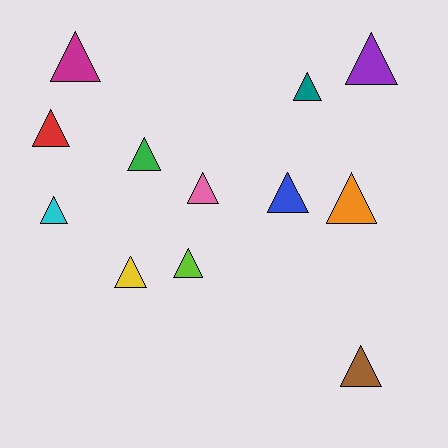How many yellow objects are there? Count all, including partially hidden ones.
There is 1 yellow object.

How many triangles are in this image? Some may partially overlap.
There are 12 triangles.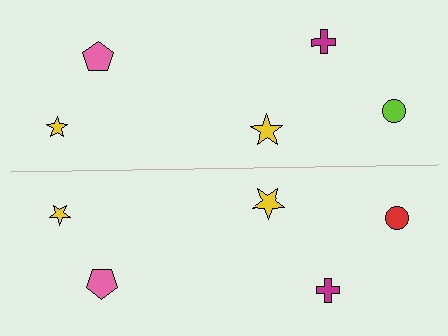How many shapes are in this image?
There are 10 shapes in this image.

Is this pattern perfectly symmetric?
No, the pattern is not perfectly symmetric. The red circle on the bottom side breaks the symmetry — its mirror counterpart is lime.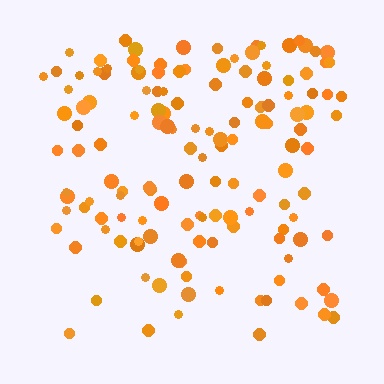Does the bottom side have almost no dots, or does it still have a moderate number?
Still a moderate number, just noticeably fewer than the top.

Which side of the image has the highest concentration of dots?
The top.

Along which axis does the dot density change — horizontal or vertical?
Vertical.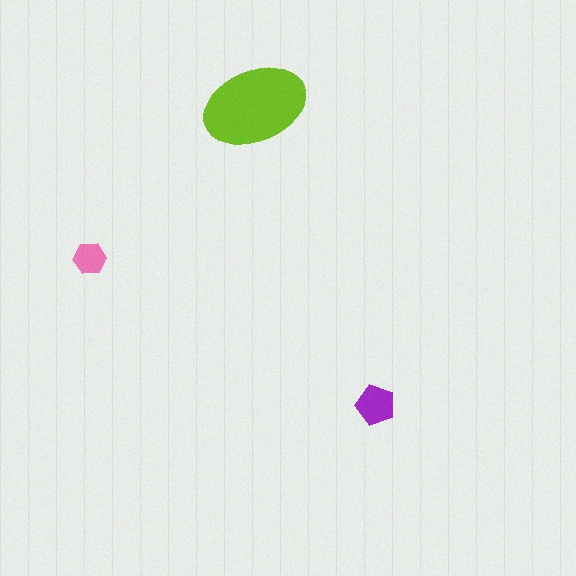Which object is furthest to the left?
The pink hexagon is leftmost.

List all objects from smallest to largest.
The pink hexagon, the purple pentagon, the lime ellipse.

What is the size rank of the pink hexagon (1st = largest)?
3rd.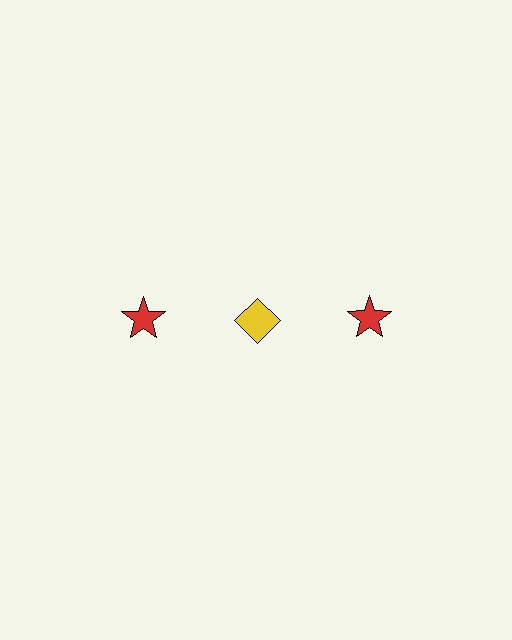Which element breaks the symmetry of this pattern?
The yellow diamond in the top row, second from left column breaks the symmetry. All other shapes are red stars.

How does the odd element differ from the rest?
It differs in both color (yellow instead of red) and shape (diamond instead of star).